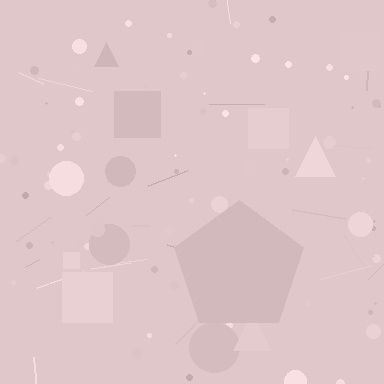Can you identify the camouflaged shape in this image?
The camouflaged shape is a pentagon.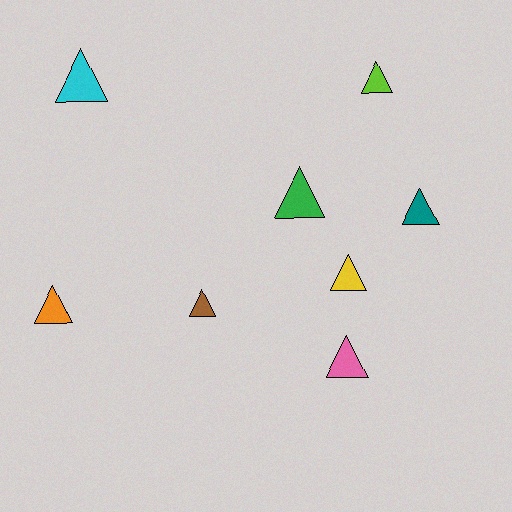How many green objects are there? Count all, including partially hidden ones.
There is 1 green object.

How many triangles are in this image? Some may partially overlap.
There are 8 triangles.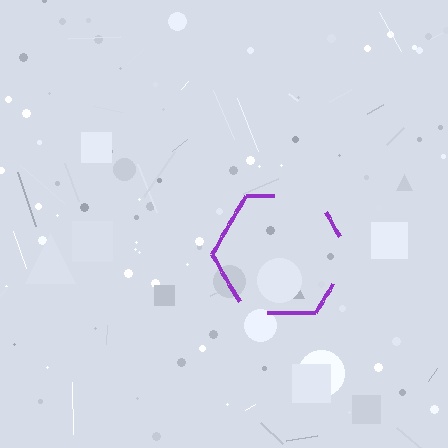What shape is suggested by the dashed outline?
The dashed outline suggests a hexagon.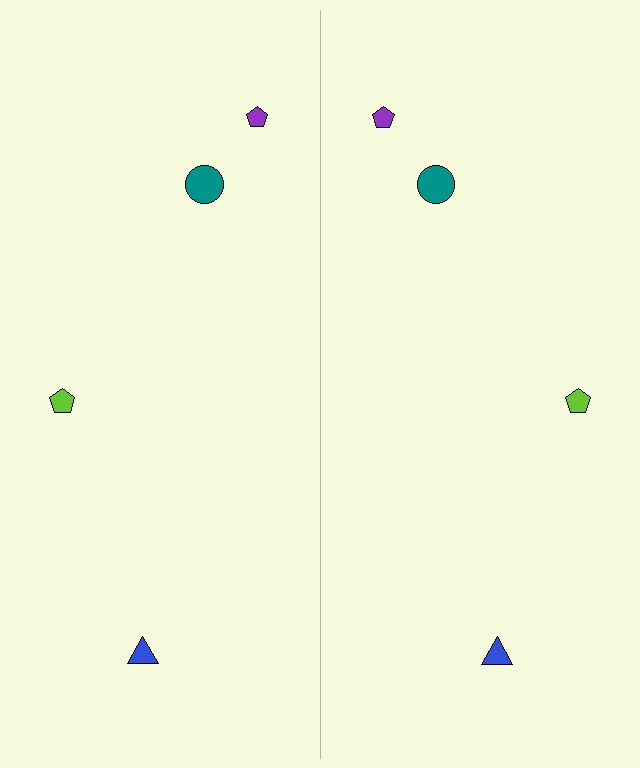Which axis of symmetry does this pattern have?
The pattern has a vertical axis of symmetry running through the center of the image.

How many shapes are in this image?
There are 8 shapes in this image.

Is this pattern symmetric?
Yes, this pattern has bilateral (reflection) symmetry.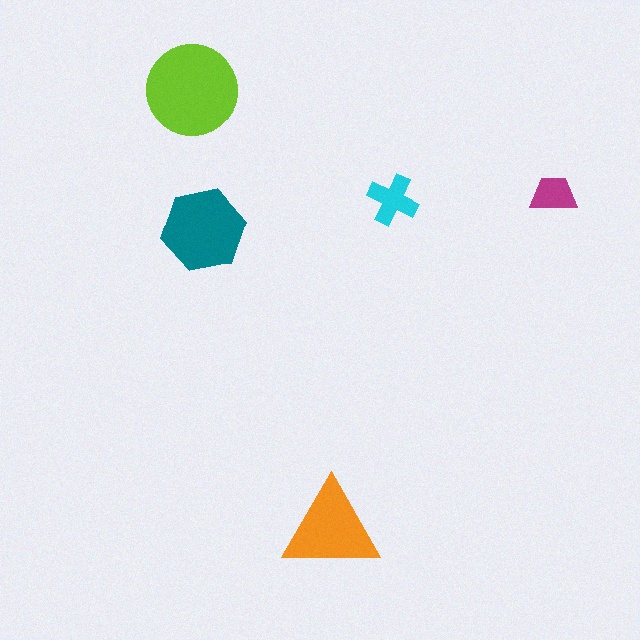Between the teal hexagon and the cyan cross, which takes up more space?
The teal hexagon.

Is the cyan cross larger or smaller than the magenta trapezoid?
Larger.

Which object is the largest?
The lime circle.